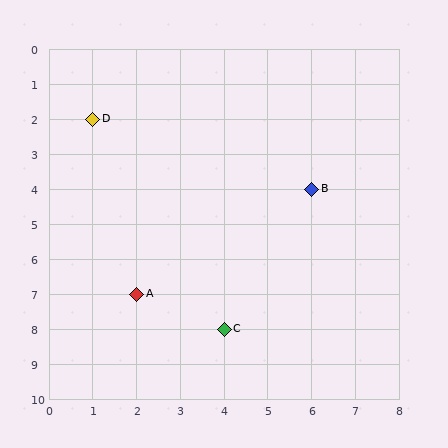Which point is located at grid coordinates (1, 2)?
Point D is at (1, 2).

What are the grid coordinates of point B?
Point B is at grid coordinates (6, 4).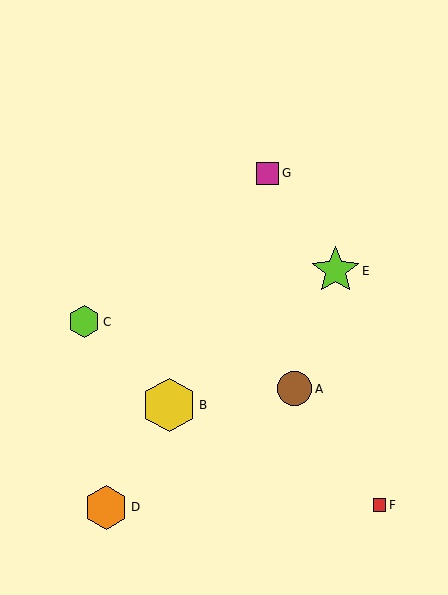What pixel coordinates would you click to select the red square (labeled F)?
Click at (379, 505) to select the red square F.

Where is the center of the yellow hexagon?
The center of the yellow hexagon is at (169, 405).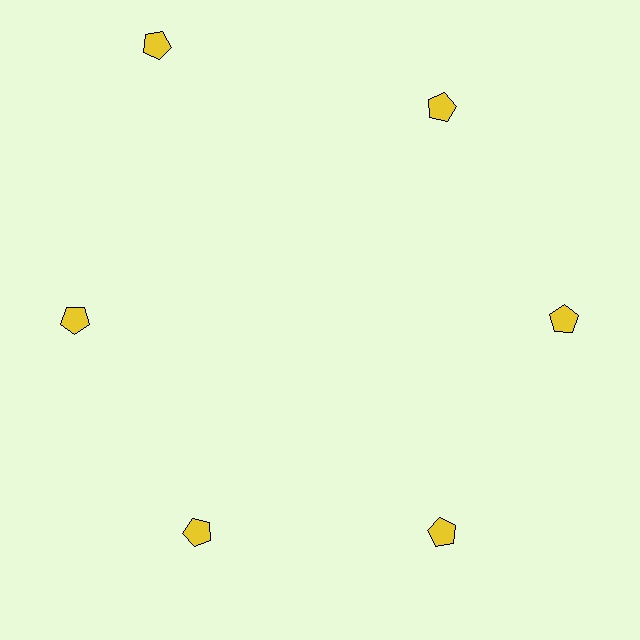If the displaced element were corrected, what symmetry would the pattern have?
It would have 6-fold rotational symmetry — the pattern would map onto itself every 60 degrees.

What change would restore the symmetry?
The symmetry would be restored by moving it inward, back onto the ring so that all 6 pentagons sit at equal angles and equal distance from the center.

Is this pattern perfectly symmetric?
No. The 6 yellow pentagons are arranged in a ring, but one element near the 11 o'clock position is pushed outward from the center, breaking the 6-fold rotational symmetry.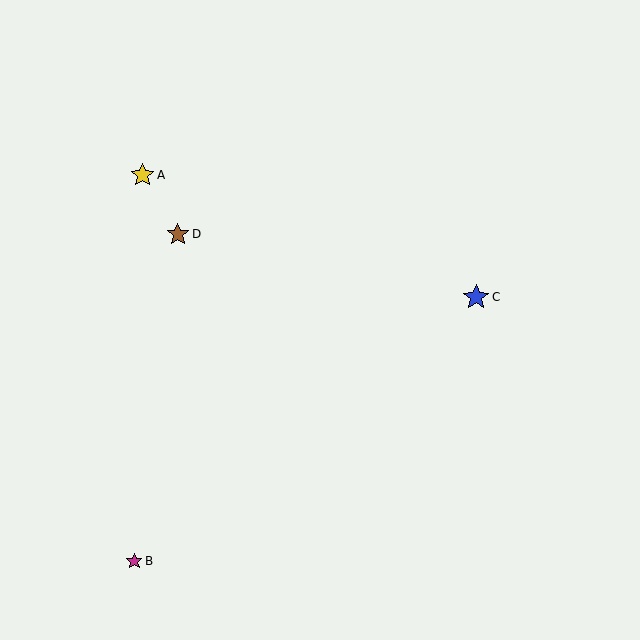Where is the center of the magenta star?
The center of the magenta star is at (134, 561).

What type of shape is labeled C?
Shape C is a blue star.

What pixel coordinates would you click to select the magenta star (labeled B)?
Click at (134, 561) to select the magenta star B.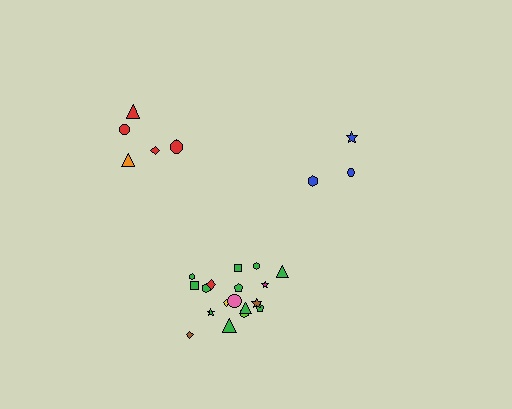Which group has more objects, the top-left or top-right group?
The top-left group.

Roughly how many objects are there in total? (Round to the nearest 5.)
Roughly 25 objects in total.